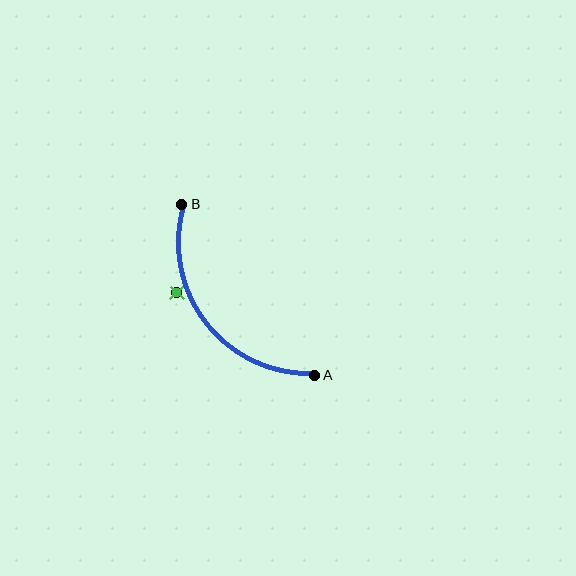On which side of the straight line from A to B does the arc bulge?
The arc bulges below and to the left of the straight line connecting A and B.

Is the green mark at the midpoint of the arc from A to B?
No — the green mark does not lie on the arc at all. It sits slightly outside the curve.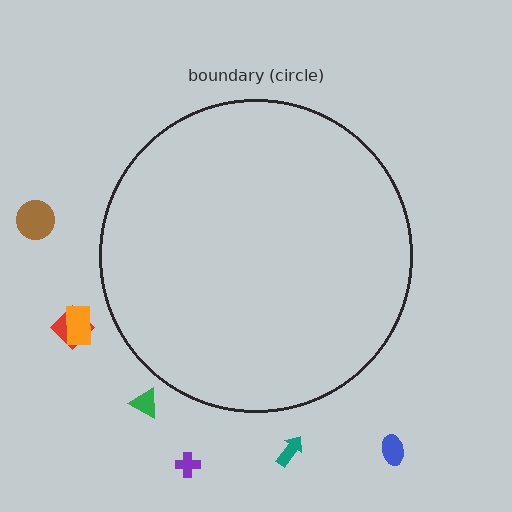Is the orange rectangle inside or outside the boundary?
Outside.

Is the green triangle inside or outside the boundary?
Outside.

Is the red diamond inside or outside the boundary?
Outside.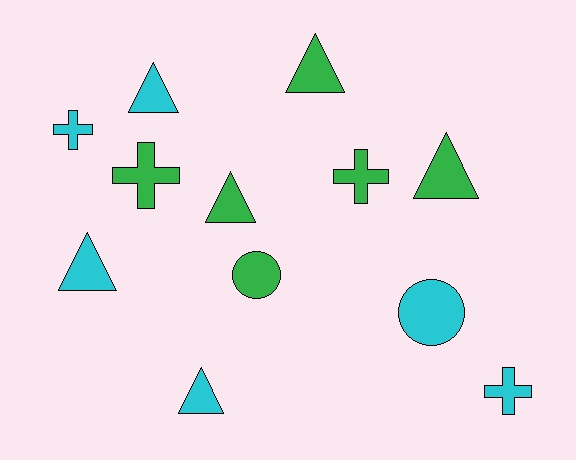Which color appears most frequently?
Green, with 6 objects.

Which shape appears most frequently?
Triangle, with 6 objects.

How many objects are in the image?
There are 12 objects.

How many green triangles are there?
There are 3 green triangles.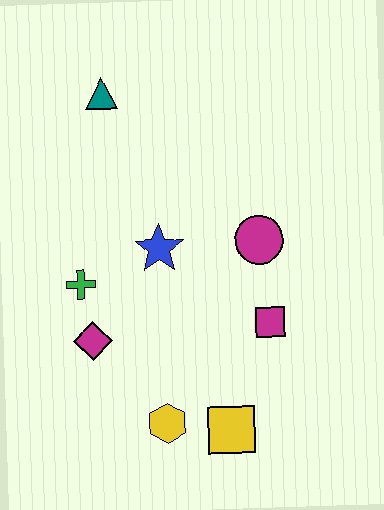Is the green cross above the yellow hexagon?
Yes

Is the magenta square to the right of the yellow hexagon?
Yes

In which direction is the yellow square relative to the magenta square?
The yellow square is below the magenta square.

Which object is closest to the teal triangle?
The blue star is closest to the teal triangle.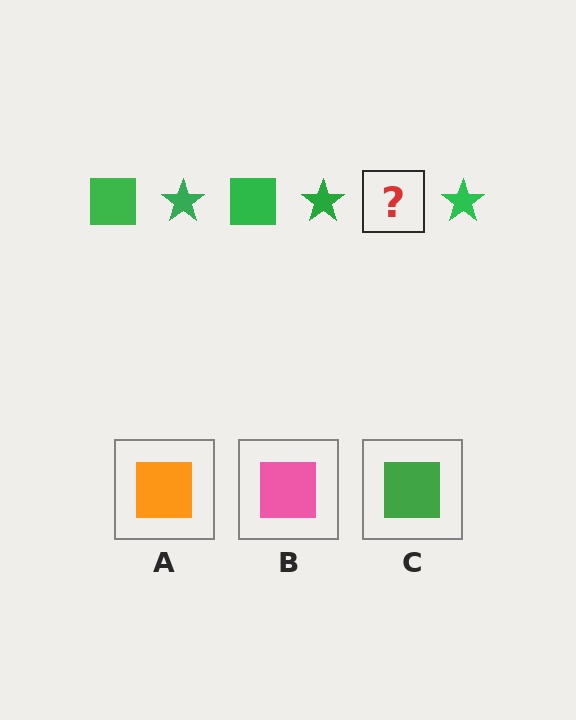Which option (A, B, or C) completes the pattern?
C.